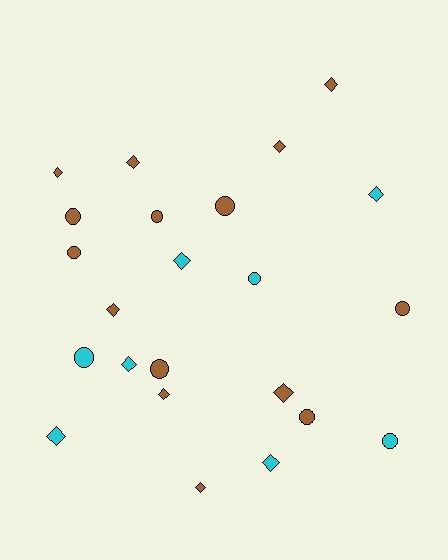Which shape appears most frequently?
Diamond, with 13 objects.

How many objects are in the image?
There are 23 objects.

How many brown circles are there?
There are 7 brown circles.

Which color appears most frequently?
Brown, with 15 objects.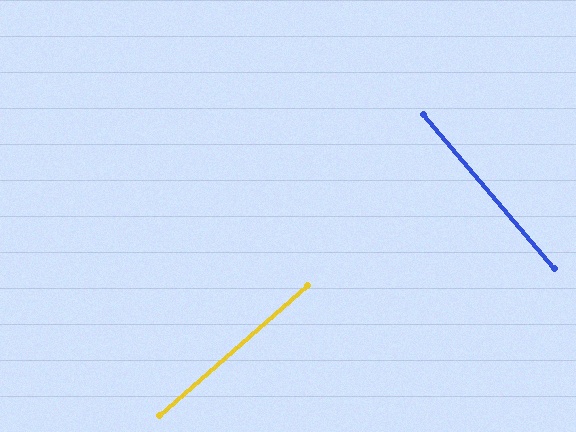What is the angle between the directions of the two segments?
Approximately 89 degrees.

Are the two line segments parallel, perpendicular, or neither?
Perpendicular — they meet at approximately 89°.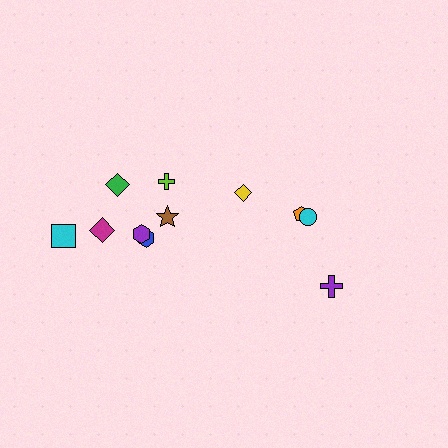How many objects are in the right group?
There are 4 objects.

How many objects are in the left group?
There are 7 objects.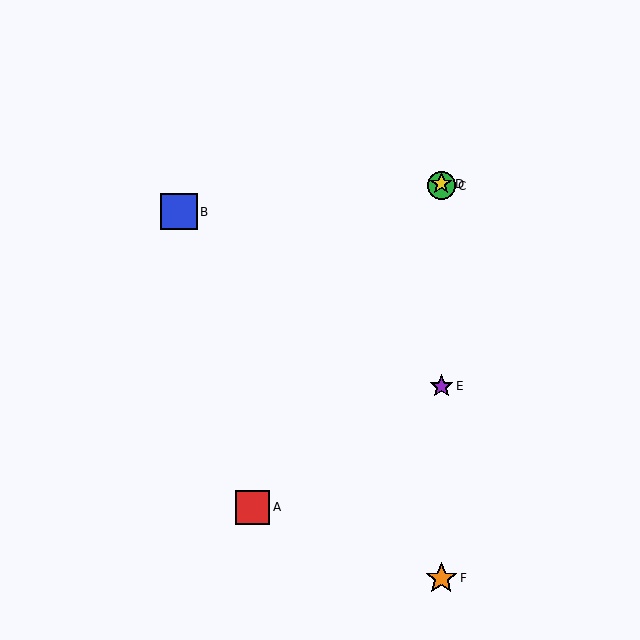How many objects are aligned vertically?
4 objects (C, D, E, F) are aligned vertically.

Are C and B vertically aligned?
No, C is at x≈441 and B is at x≈179.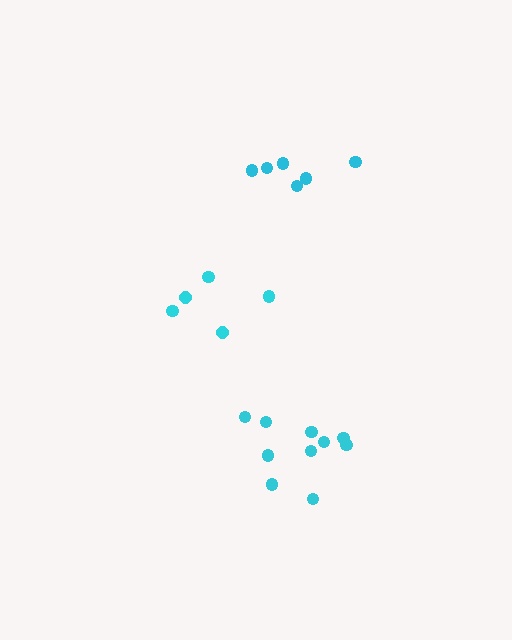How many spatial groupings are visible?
There are 3 spatial groupings.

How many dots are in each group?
Group 1: 10 dots, Group 2: 6 dots, Group 3: 5 dots (21 total).